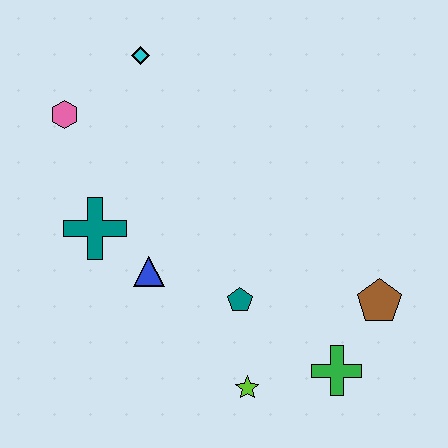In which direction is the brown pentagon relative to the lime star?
The brown pentagon is to the right of the lime star.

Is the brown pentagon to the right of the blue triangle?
Yes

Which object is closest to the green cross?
The brown pentagon is closest to the green cross.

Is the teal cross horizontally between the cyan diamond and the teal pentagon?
No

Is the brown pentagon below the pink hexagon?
Yes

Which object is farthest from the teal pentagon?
The cyan diamond is farthest from the teal pentagon.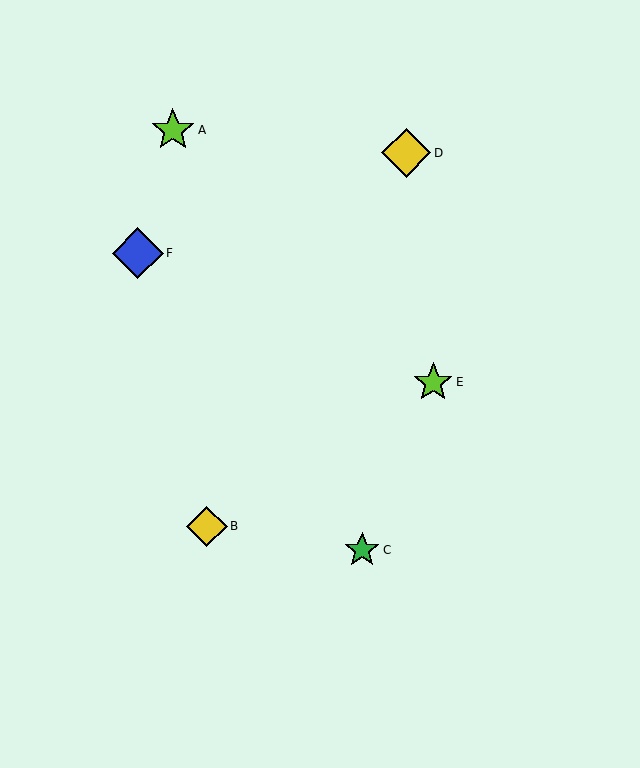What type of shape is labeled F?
Shape F is a blue diamond.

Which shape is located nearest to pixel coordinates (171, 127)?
The lime star (labeled A) at (173, 130) is nearest to that location.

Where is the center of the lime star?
The center of the lime star is at (173, 130).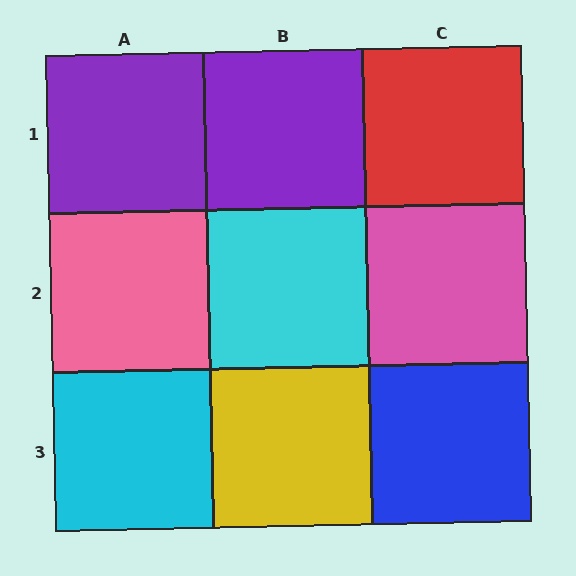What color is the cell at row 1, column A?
Purple.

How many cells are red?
1 cell is red.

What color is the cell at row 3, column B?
Yellow.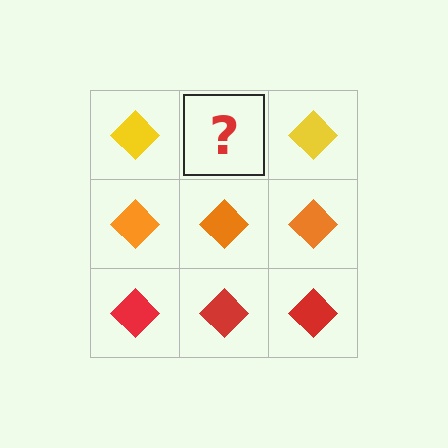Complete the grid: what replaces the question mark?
The question mark should be replaced with a yellow diamond.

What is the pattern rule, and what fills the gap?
The rule is that each row has a consistent color. The gap should be filled with a yellow diamond.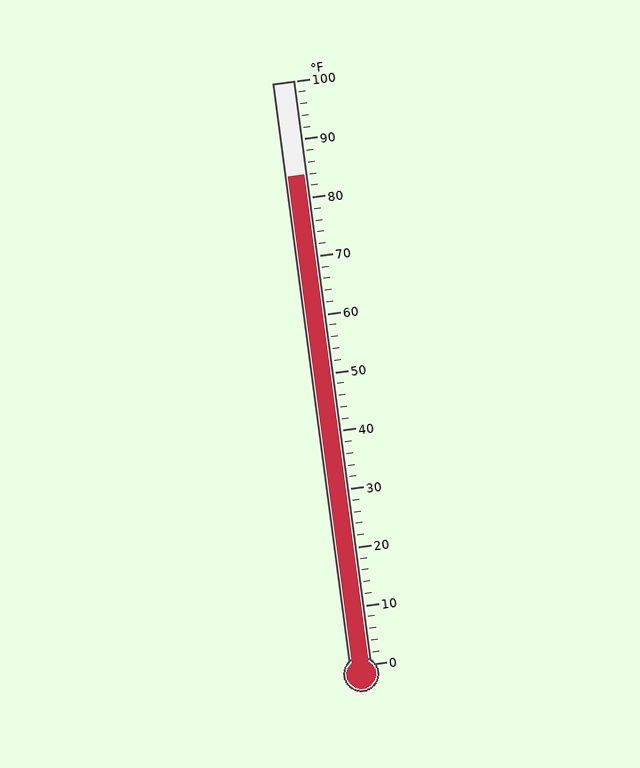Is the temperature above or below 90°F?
The temperature is below 90°F.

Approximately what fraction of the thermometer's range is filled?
The thermometer is filled to approximately 85% of its range.